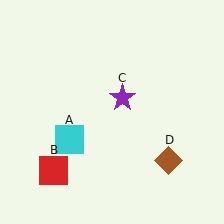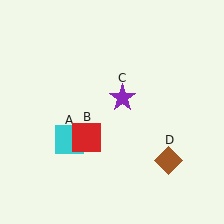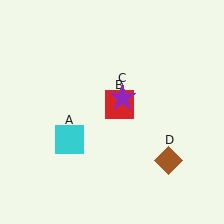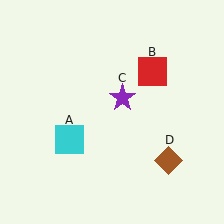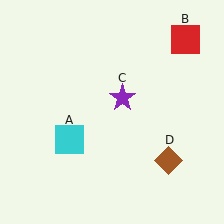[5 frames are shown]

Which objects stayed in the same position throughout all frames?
Cyan square (object A) and purple star (object C) and brown diamond (object D) remained stationary.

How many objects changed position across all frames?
1 object changed position: red square (object B).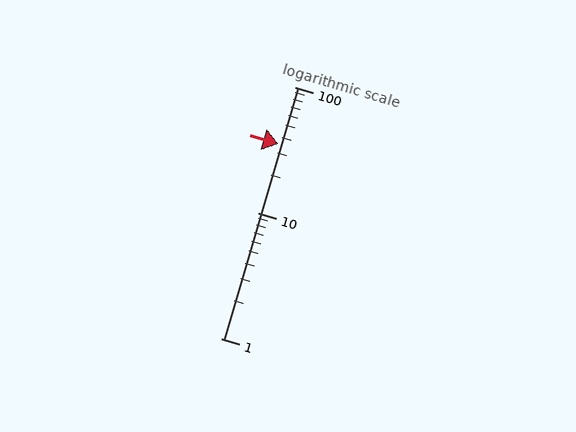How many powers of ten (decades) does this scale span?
The scale spans 2 decades, from 1 to 100.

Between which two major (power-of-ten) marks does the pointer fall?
The pointer is between 10 and 100.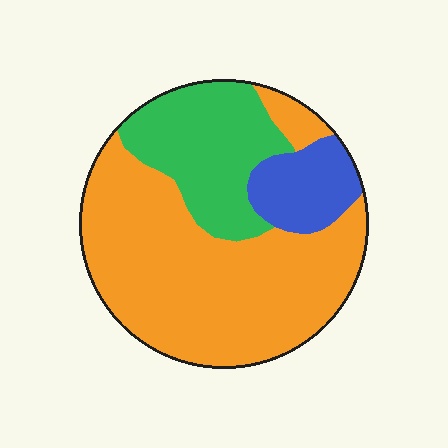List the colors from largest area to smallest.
From largest to smallest: orange, green, blue.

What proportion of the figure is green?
Green covers roughly 25% of the figure.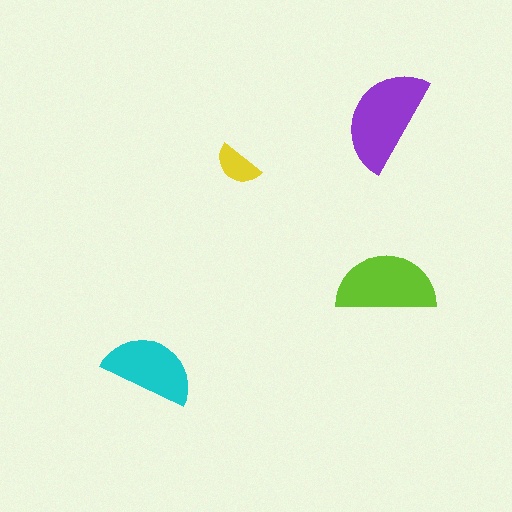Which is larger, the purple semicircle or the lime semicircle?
The purple one.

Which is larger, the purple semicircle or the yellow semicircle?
The purple one.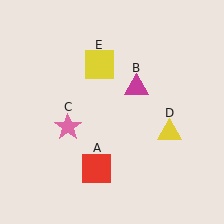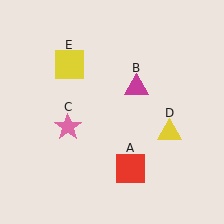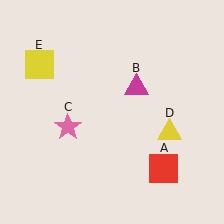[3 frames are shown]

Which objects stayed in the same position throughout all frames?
Magenta triangle (object B) and pink star (object C) and yellow triangle (object D) remained stationary.